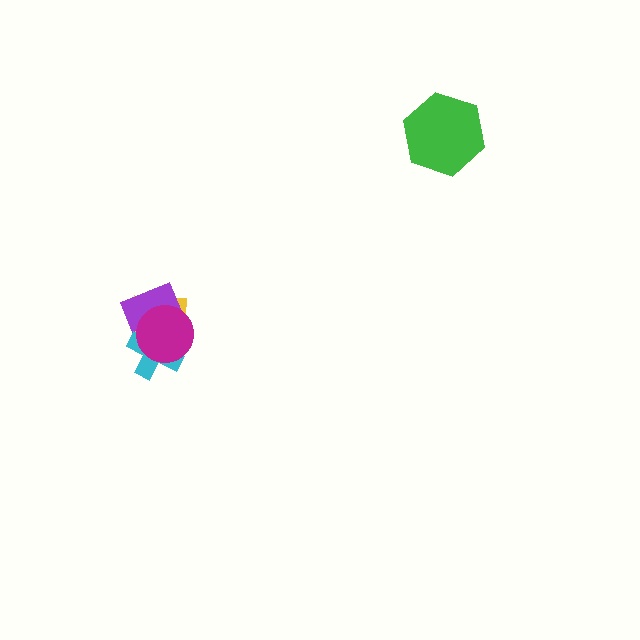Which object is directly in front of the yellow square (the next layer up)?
The purple rectangle is directly in front of the yellow square.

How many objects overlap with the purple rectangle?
3 objects overlap with the purple rectangle.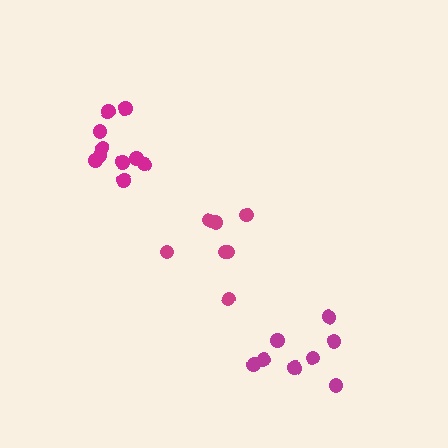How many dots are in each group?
Group 1: 10 dots, Group 2: 8 dots, Group 3: 8 dots (26 total).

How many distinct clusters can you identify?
There are 3 distinct clusters.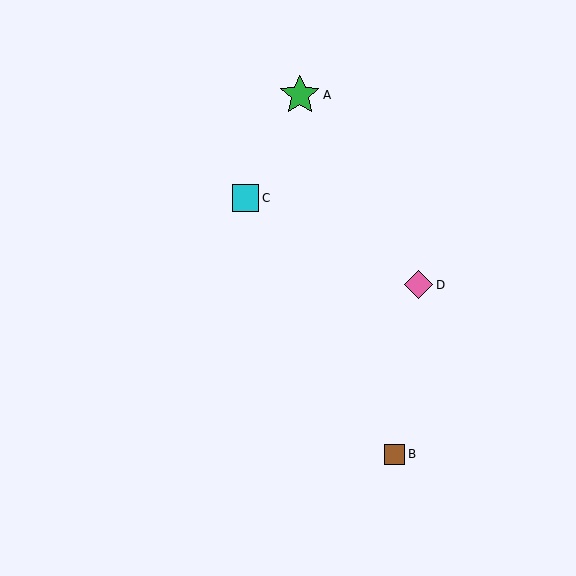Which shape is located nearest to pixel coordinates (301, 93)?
The green star (labeled A) at (300, 95) is nearest to that location.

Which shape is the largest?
The green star (labeled A) is the largest.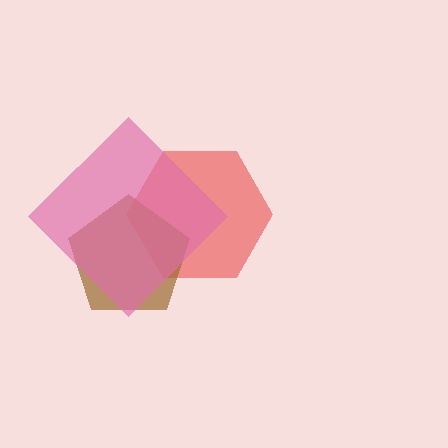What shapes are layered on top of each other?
The layered shapes are: a red hexagon, a brown pentagon, a pink diamond.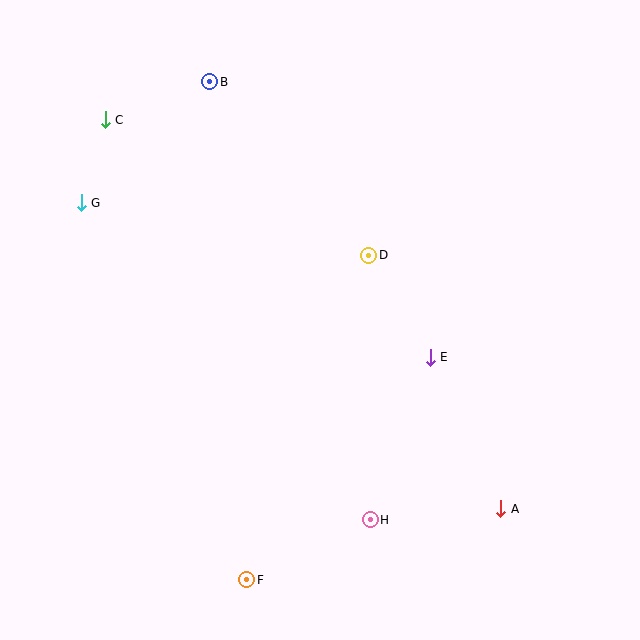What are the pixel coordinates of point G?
Point G is at (81, 203).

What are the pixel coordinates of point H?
Point H is at (370, 520).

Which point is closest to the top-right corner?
Point D is closest to the top-right corner.